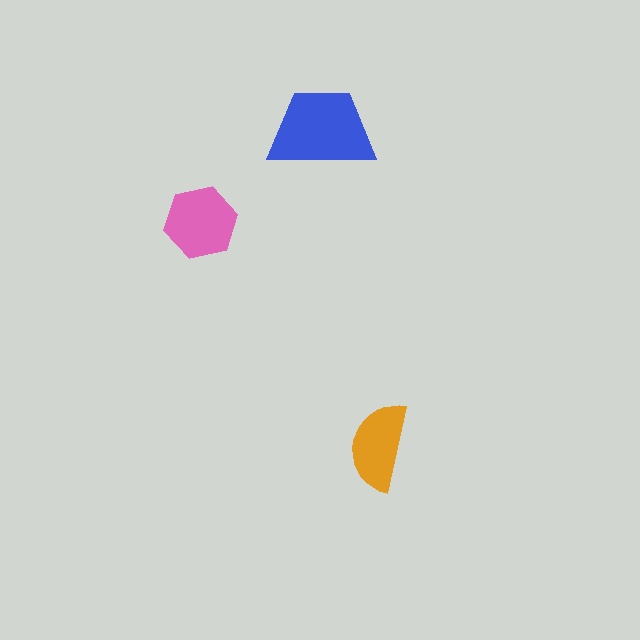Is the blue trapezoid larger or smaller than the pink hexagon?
Larger.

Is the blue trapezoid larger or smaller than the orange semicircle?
Larger.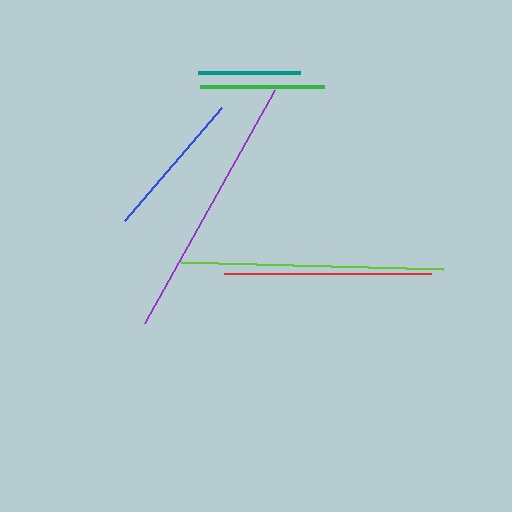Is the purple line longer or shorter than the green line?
The purple line is longer than the green line.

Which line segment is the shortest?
The teal line is the shortest at approximately 102 pixels.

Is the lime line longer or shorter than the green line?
The lime line is longer than the green line.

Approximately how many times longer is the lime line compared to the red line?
The lime line is approximately 1.3 times the length of the red line.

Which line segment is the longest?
The purple line is the longest at approximately 266 pixels.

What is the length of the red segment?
The red segment is approximately 207 pixels long.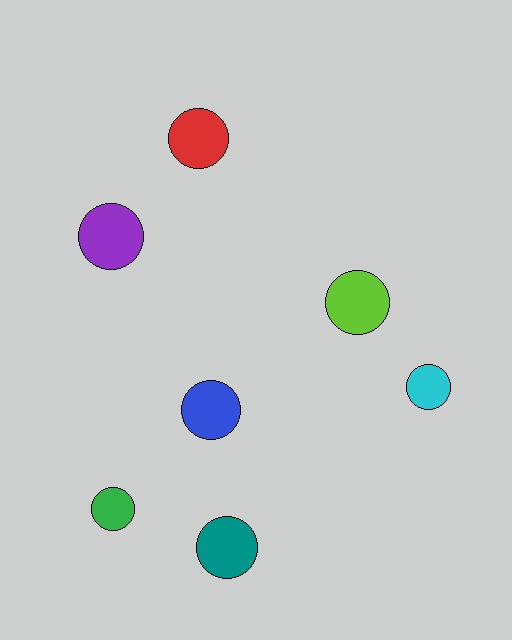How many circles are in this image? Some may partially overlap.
There are 7 circles.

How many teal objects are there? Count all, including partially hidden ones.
There is 1 teal object.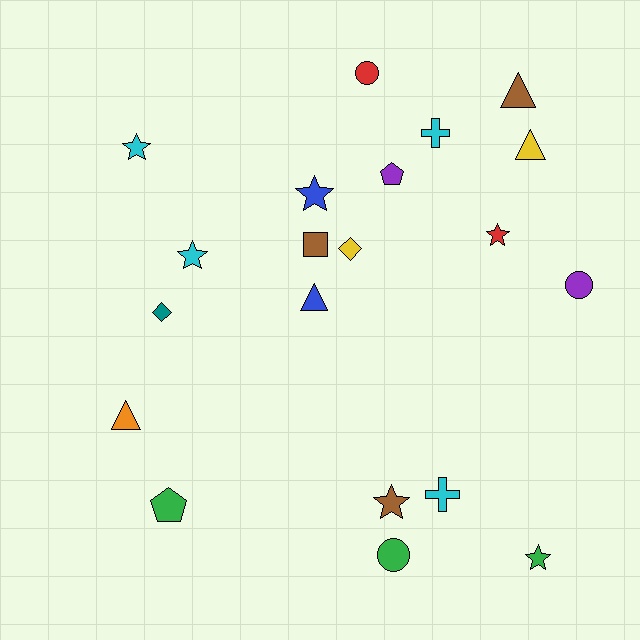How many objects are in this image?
There are 20 objects.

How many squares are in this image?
There is 1 square.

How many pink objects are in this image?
There are no pink objects.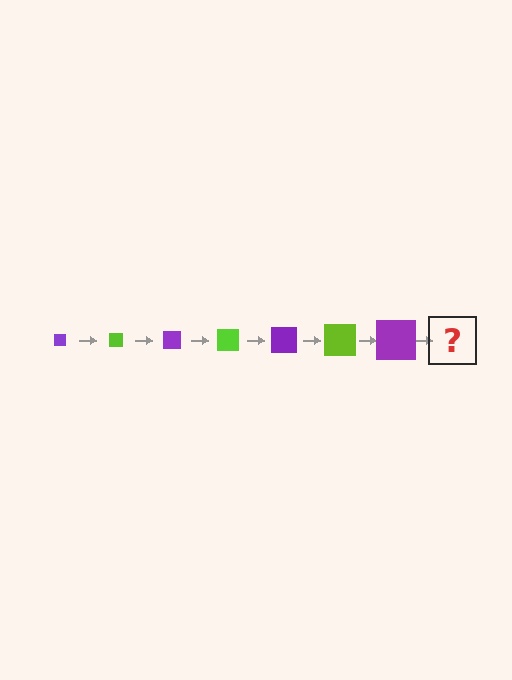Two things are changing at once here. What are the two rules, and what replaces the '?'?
The two rules are that the square grows larger each step and the color cycles through purple and lime. The '?' should be a lime square, larger than the previous one.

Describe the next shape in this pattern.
It should be a lime square, larger than the previous one.